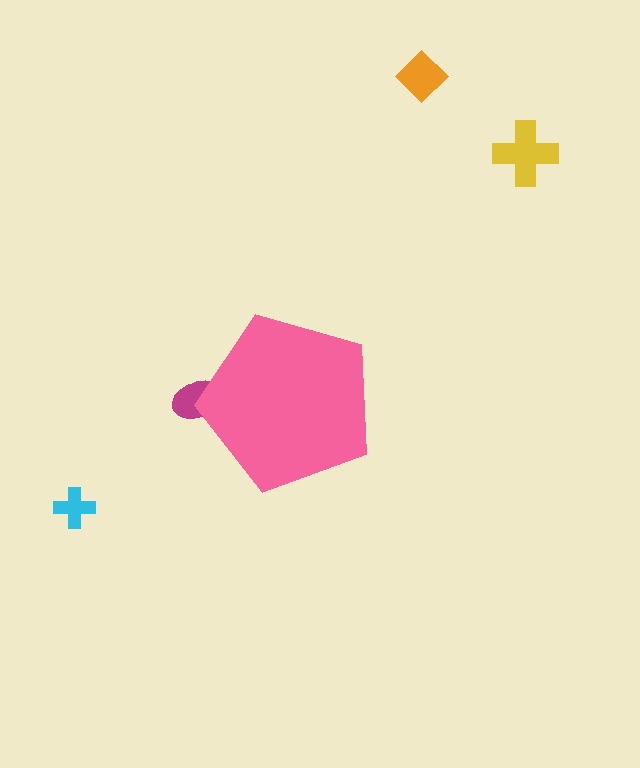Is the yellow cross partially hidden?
No, the yellow cross is fully visible.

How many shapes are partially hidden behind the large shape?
1 shape is partially hidden.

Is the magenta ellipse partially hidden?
Yes, the magenta ellipse is partially hidden behind the pink pentagon.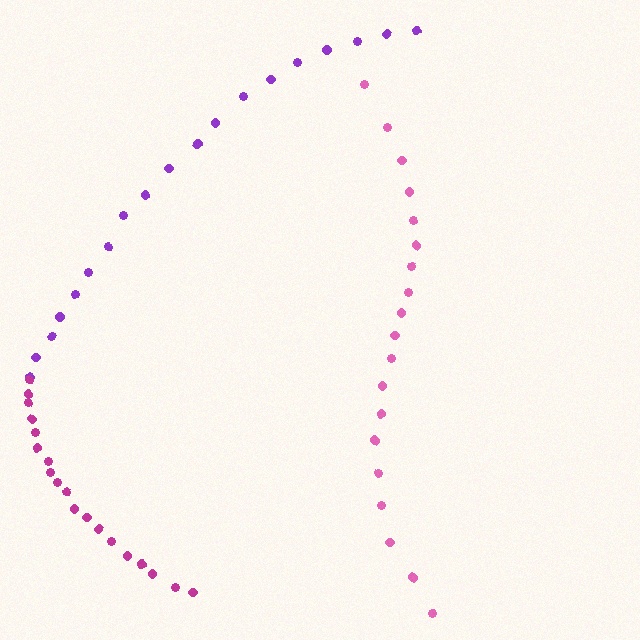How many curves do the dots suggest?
There are 3 distinct paths.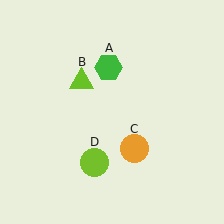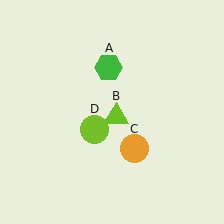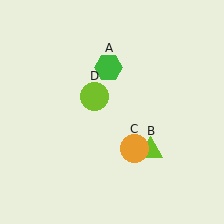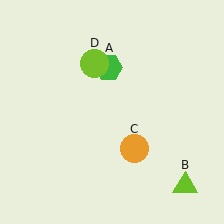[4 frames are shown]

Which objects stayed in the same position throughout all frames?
Green hexagon (object A) and orange circle (object C) remained stationary.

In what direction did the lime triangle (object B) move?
The lime triangle (object B) moved down and to the right.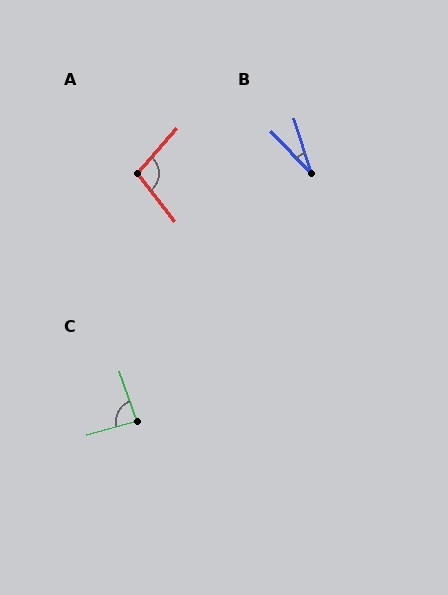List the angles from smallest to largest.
B (26°), C (86°), A (100°).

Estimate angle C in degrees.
Approximately 86 degrees.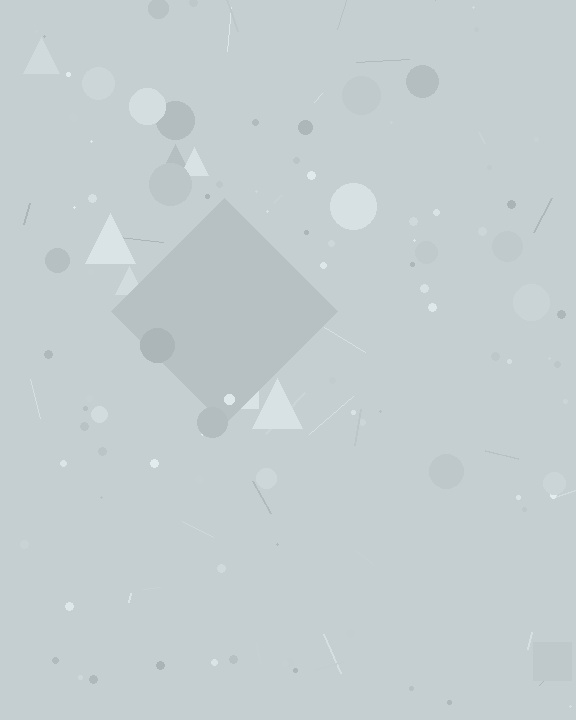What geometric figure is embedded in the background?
A diamond is embedded in the background.